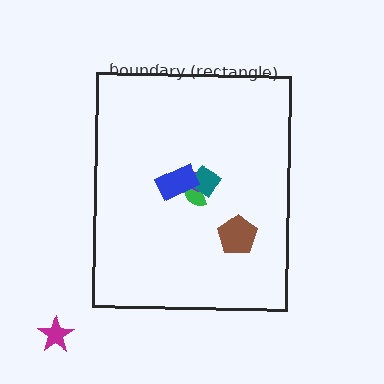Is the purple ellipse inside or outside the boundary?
Inside.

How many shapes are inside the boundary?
5 inside, 1 outside.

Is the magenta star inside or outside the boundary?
Outside.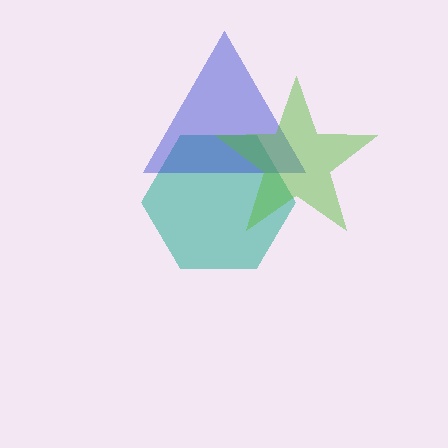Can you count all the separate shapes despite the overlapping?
Yes, there are 3 separate shapes.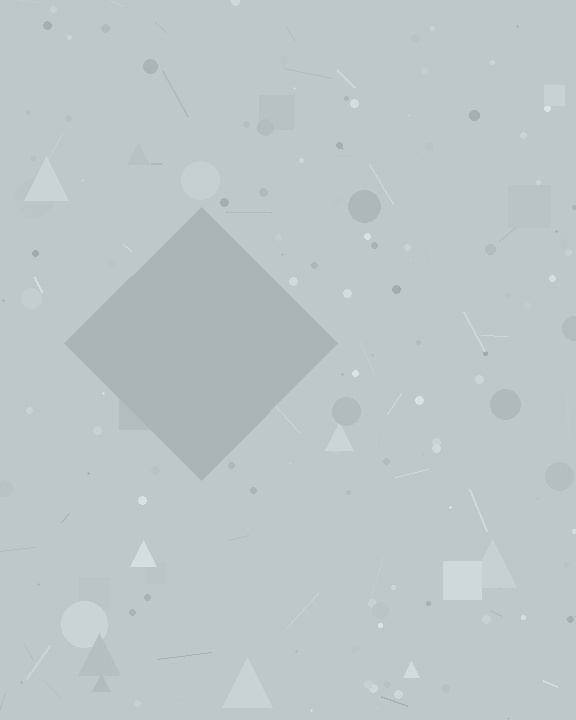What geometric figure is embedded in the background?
A diamond is embedded in the background.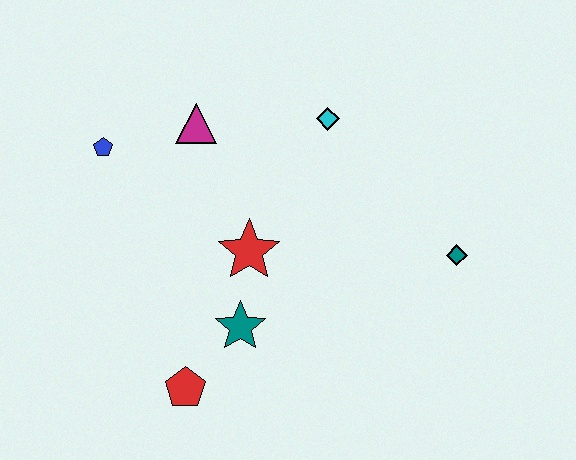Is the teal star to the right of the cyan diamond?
No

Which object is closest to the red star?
The teal star is closest to the red star.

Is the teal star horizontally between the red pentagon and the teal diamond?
Yes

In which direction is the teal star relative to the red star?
The teal star is below the red star.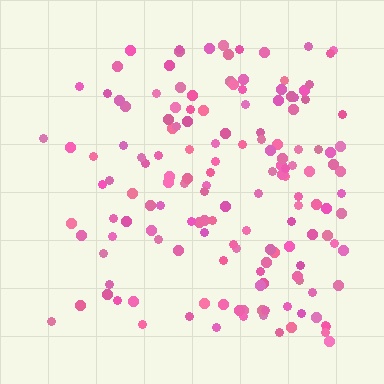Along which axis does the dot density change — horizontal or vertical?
Horizontal.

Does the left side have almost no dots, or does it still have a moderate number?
Still a moderate number, just noticeably fewer than the right.